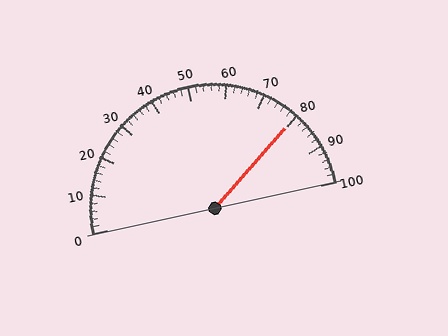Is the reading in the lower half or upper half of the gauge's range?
The reading is in the upper half of the range (0 to 100).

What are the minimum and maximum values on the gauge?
The gauge ranges from 0 to 100.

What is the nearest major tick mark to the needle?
The nearest major tick mark is 80.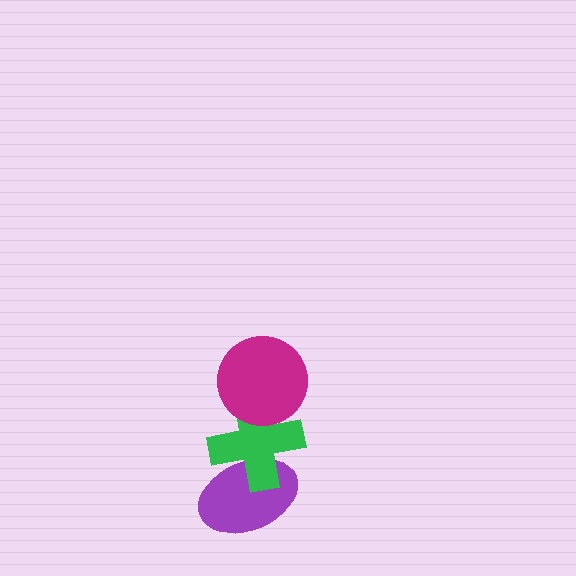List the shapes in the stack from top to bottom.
From top to bottom: the magenta circle, the green cross, the purple ellipse.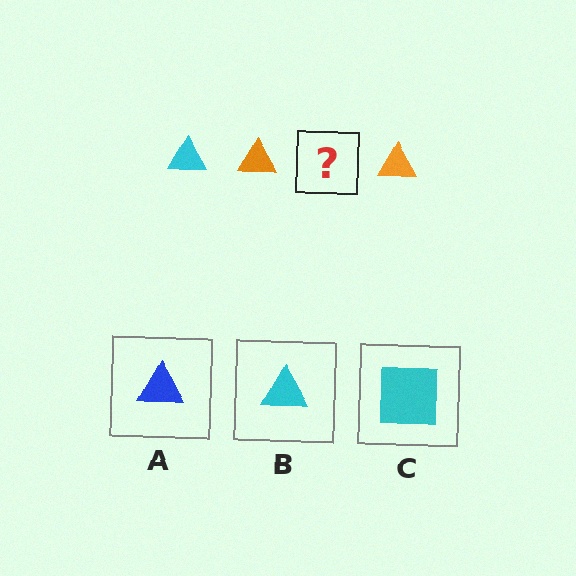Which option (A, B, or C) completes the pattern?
B.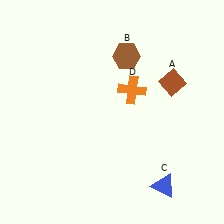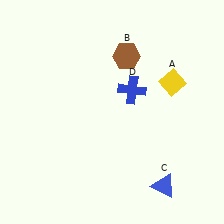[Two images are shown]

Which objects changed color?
A changed from brown to yellow. D changed from orange to blue.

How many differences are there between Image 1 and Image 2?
There are 2 differences between the two images.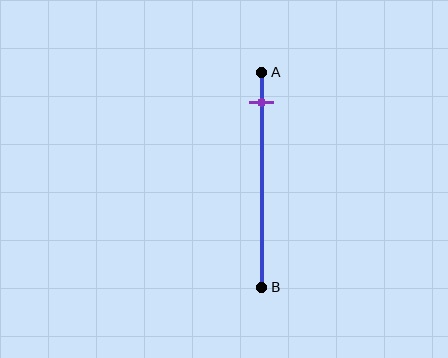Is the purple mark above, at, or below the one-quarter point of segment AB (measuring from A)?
The purple mark is above the one-quarter point of segment AB.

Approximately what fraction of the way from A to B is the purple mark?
The purple mark is approximately 15% of the way from A to B.